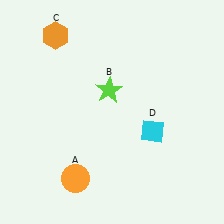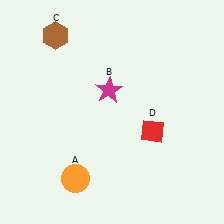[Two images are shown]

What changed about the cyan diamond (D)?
In Image 1, D is cyan. In Image 2, it changed to red.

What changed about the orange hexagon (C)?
In Image 1, C is orange. In Image 2, it changed to brown.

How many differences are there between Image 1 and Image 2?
There are 3 differences between the two images.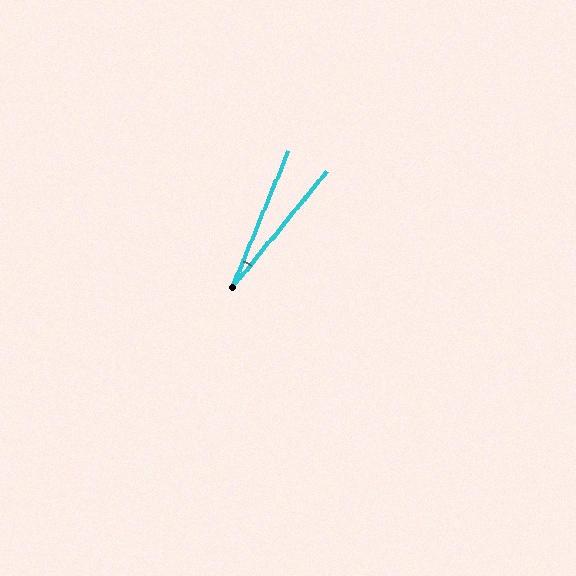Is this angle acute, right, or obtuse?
It is acute.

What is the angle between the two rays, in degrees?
Approximately 17 degrees.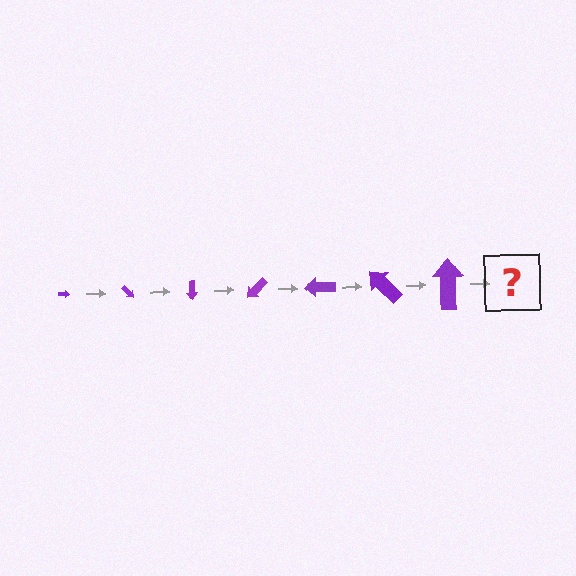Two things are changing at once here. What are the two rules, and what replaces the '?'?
The two rules are that the arrow grows larger each step and it rotates 45 degrees each step. The '?' should be an arrow, larger than the previous one and rotated 315 degrees from the start.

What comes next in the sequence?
The next element should be an arrow, larger than the previous one and rotated 315 degrees from the start.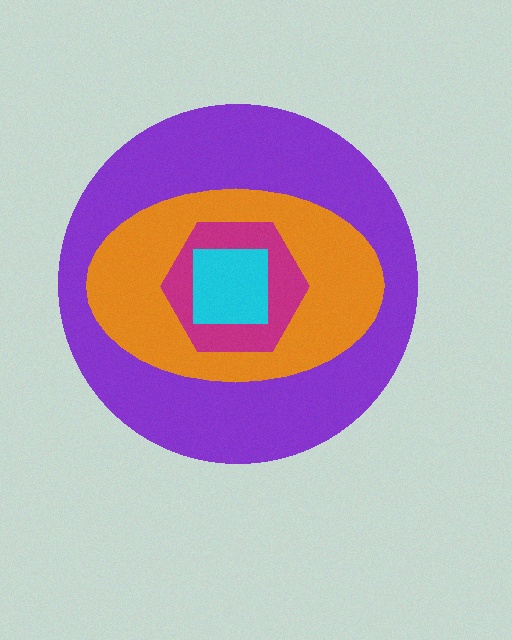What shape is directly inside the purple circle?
The orange ellipse.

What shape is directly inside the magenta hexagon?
The cyan square.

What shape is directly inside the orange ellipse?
The magenta hexagon.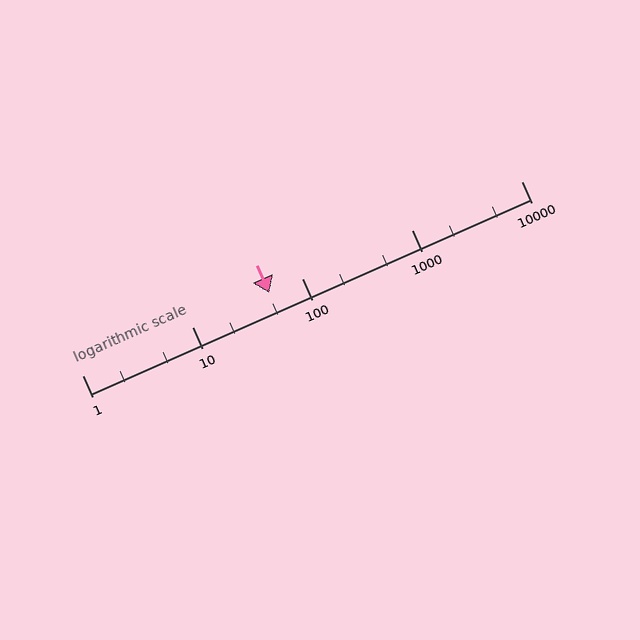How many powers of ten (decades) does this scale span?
The scale spans 4 decades, from 1 to 10000.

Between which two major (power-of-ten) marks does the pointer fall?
The pointer is between 10 and 100.